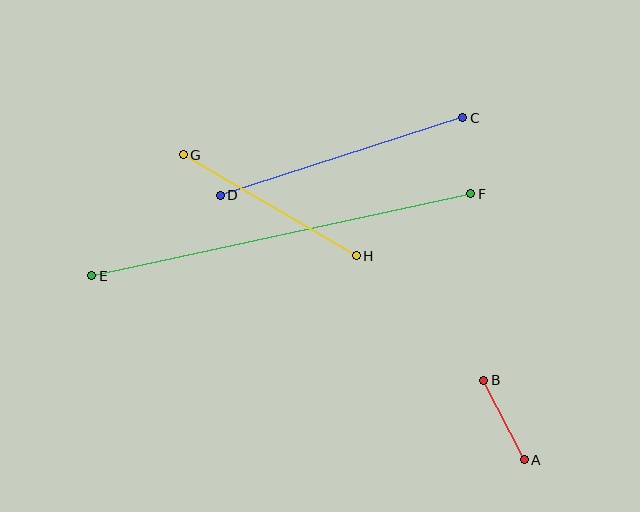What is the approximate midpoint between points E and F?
The midpoint is at approximately (281, 235) pixels.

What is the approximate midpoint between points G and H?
The midpoint is at approximately (270, 205) pixels.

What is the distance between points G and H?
The distance is approximately 200 pixels.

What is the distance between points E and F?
The distance is approximately 388 pixels.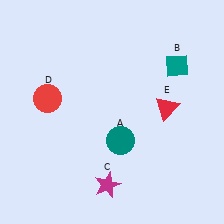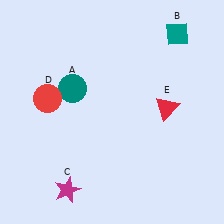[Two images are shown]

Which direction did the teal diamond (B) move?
The teal diamond (B) moved up.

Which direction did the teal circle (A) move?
The teal circle (A) moved up.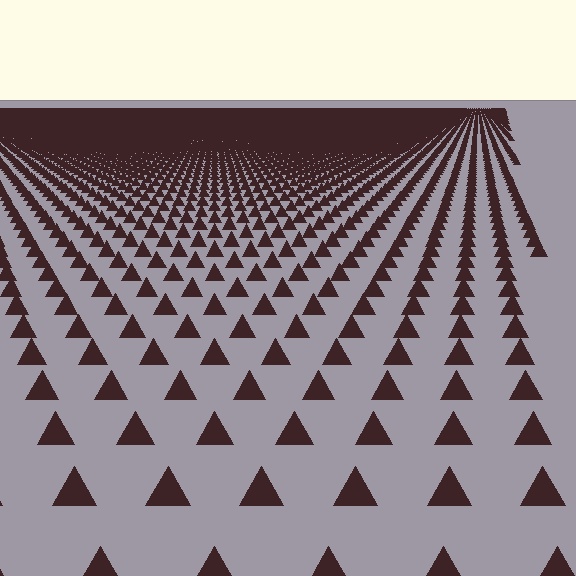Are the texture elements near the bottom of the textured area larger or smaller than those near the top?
Larger. Near the bottom, elements are closer to the viewer and appear at a bigger on-screen size.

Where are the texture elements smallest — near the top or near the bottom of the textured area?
Near the top.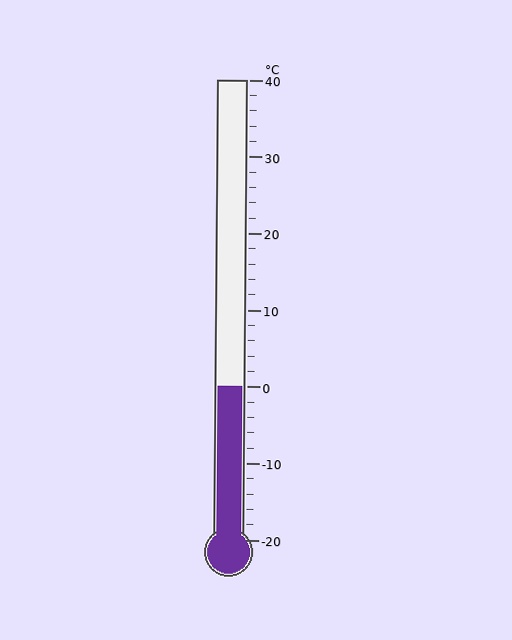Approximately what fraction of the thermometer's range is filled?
The thermometer is filled to approximately 35% of its range.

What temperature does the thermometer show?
The thermometer shows approximately 0°C.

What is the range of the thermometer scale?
The thermometer scale ranges from -20°C to 40°C.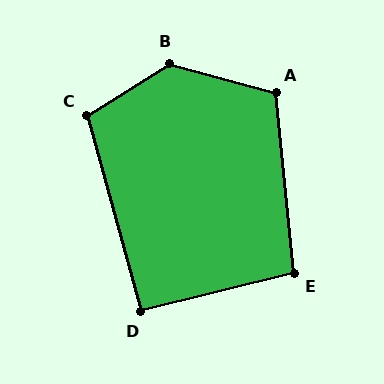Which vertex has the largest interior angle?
B, at approximately 133 degrees.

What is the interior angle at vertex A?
Approximately 111 degrees (obtuse).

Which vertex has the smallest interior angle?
D, at approximately 91 degrees.